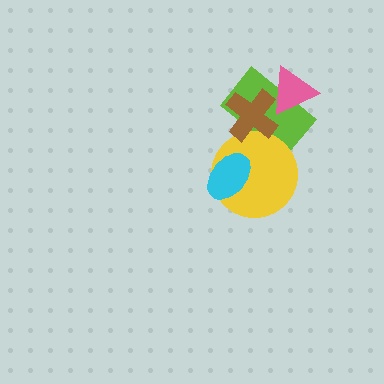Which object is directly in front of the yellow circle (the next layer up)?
The cyan ellipse is directly in front of the yellow circle.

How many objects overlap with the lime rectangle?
3 objects overlap with the lime rectangle.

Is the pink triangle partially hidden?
Yes, it is partially covered by another shape.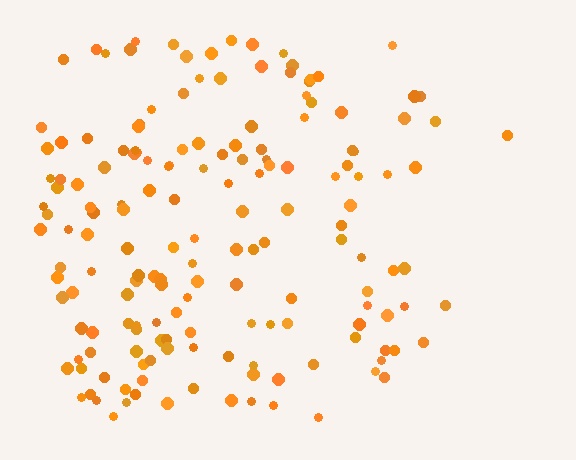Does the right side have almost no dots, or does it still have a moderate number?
Still a moderate number, just noticeably fewer than the left.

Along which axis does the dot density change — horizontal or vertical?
Horizontal.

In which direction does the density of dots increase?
From right to left, with the left side densest.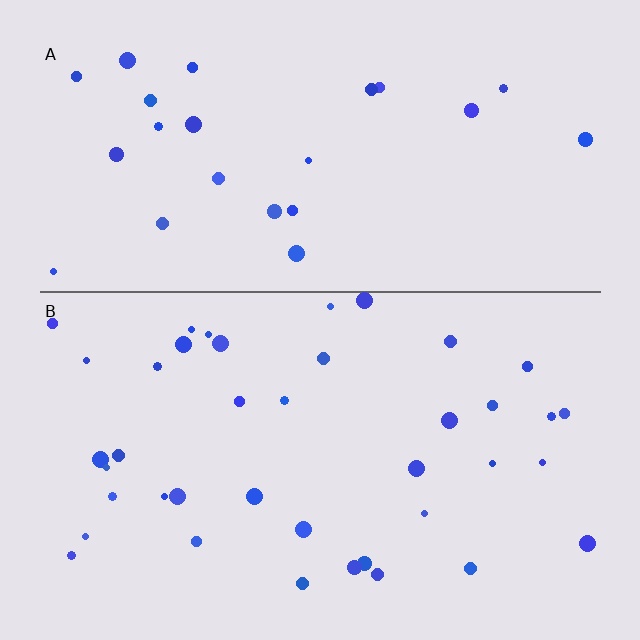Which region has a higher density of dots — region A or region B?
B (the bottom).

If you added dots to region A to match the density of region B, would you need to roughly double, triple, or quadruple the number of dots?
Approximately double.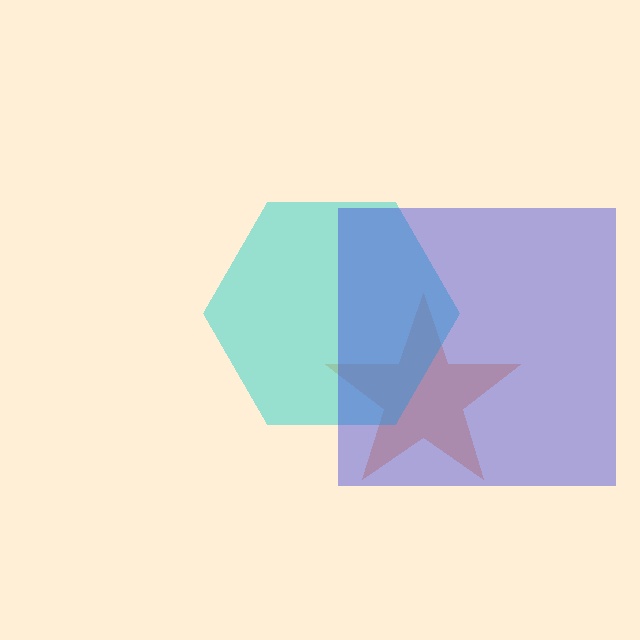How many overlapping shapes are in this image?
There are 3 overlapping shapes in the image.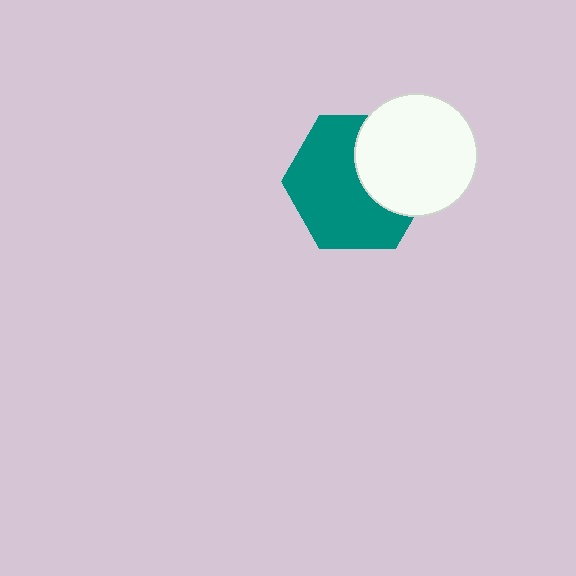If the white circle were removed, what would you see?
You would see the complete teal hexagon.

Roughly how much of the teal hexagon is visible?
About half of it is visible (roughly 64%).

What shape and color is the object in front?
The object in front is a white circle.